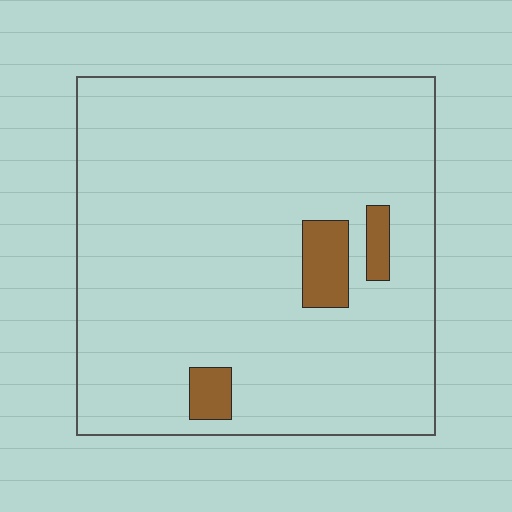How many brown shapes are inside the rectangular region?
3.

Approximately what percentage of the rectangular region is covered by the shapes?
Approximately 5%.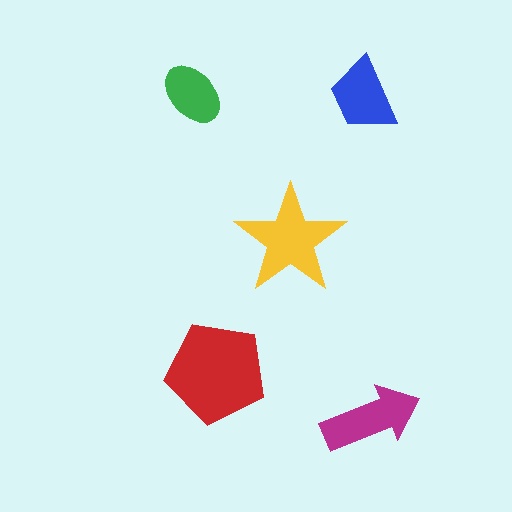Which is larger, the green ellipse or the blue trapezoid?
The blue trapezoid.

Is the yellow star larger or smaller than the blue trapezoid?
Larger.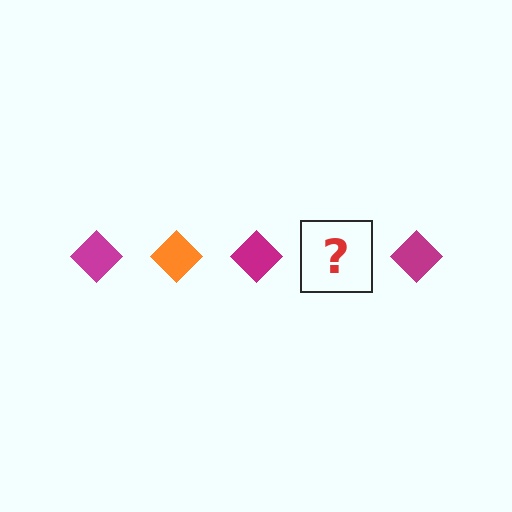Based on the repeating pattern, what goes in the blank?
The blank should be an orange diamond.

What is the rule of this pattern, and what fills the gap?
The rule is that the pattern cycles through magenta, orange diamonds. The gap should be filled with an orange diamond.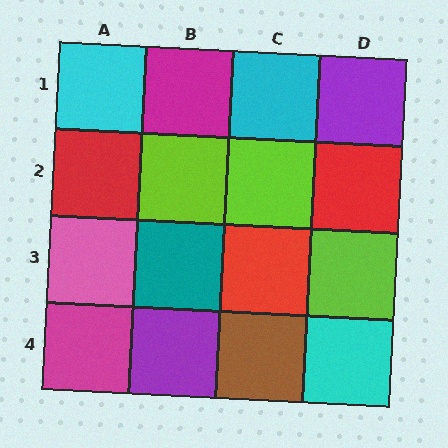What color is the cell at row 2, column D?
Red.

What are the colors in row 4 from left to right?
Magenta, purple, brown, cyan.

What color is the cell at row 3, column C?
Red.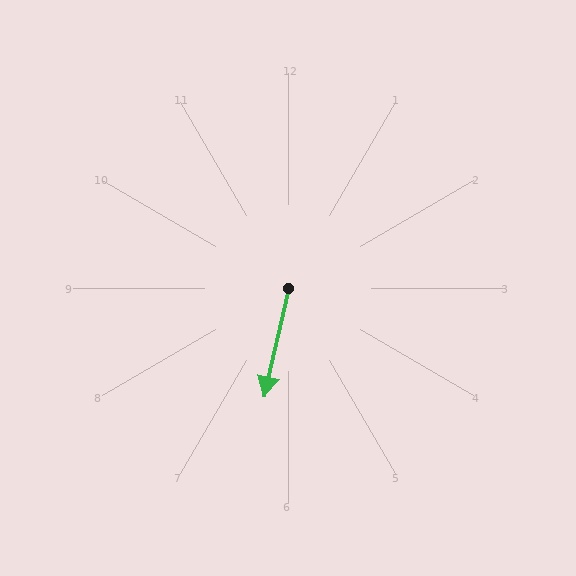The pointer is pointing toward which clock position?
Roughly 6 o'clock.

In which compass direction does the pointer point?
South.